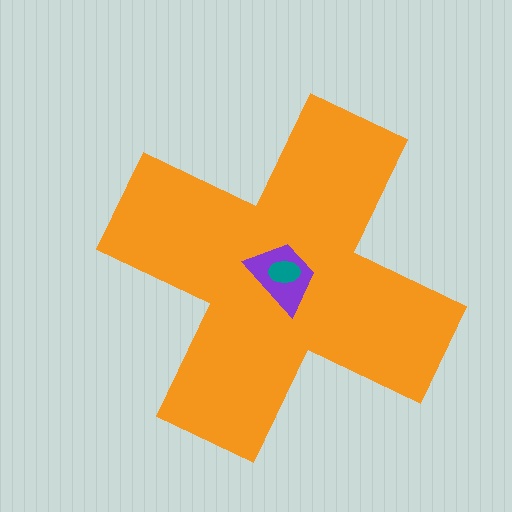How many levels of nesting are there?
3.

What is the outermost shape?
The orange cross.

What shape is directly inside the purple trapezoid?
The teal ellipse.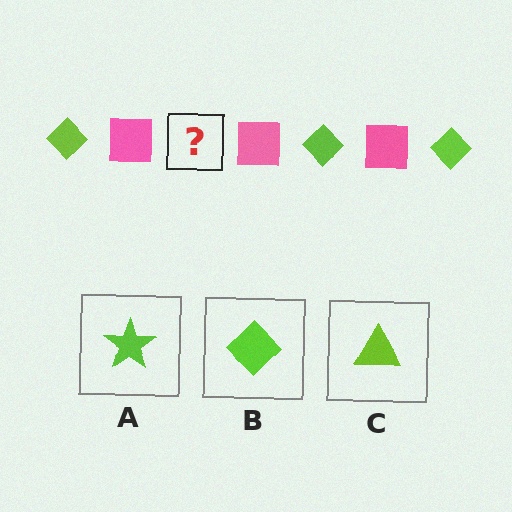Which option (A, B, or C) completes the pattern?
B.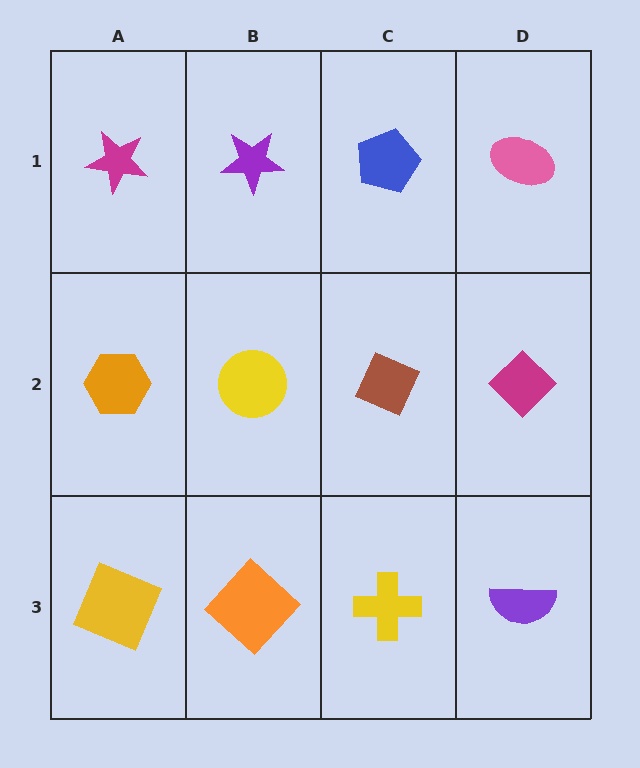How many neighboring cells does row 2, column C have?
4.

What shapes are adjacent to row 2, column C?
A blue pentagon (row 1, column C), a yellow cross (row 3, column C), a yellow circle (row 2, column B), a magenta diamond (row 2, column D).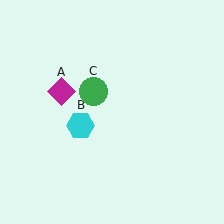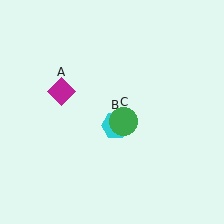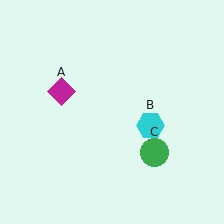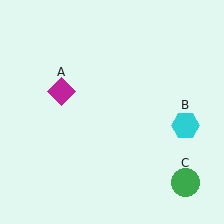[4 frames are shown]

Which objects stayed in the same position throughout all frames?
Magenta diamond (object A) remained stationary.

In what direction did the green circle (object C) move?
The green circle (object C) moved down and to the right.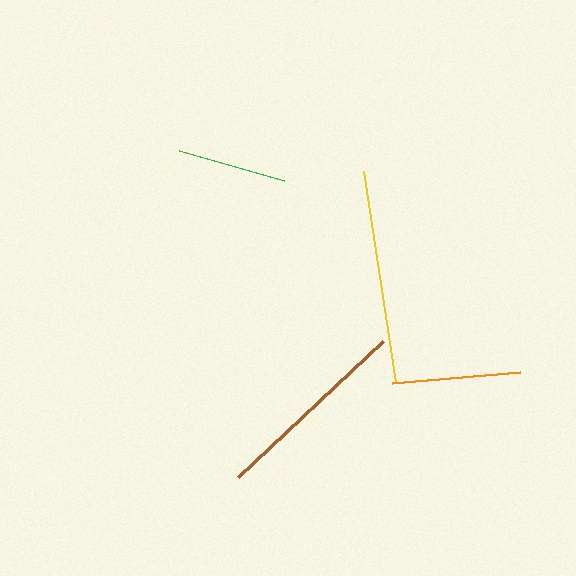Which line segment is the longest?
The yellow line is the longest at approximately 214 pixels.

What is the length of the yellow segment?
The yellow segment is approximately 214 pixels long.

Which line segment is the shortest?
The green line is the shortest at approximately 109 pixels.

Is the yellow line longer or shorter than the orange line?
The yellow line is longer than the orange line.